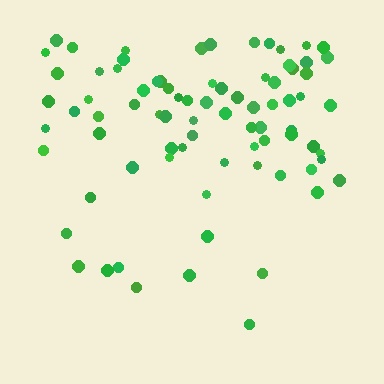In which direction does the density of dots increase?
From bottom to top, with the top side densest.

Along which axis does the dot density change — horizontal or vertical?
Vertical.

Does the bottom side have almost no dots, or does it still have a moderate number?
Still a moderate number, just noticeably fewer than the top.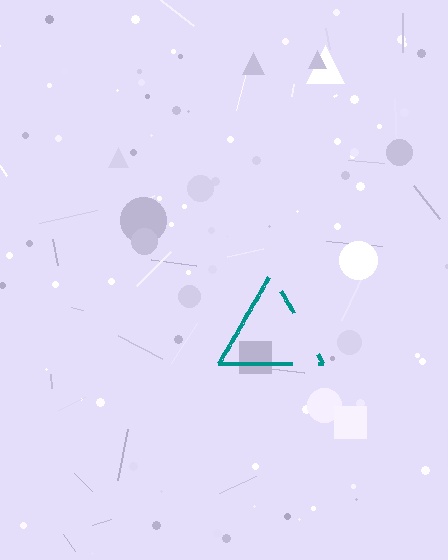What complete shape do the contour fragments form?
The contour fragments form a triangle.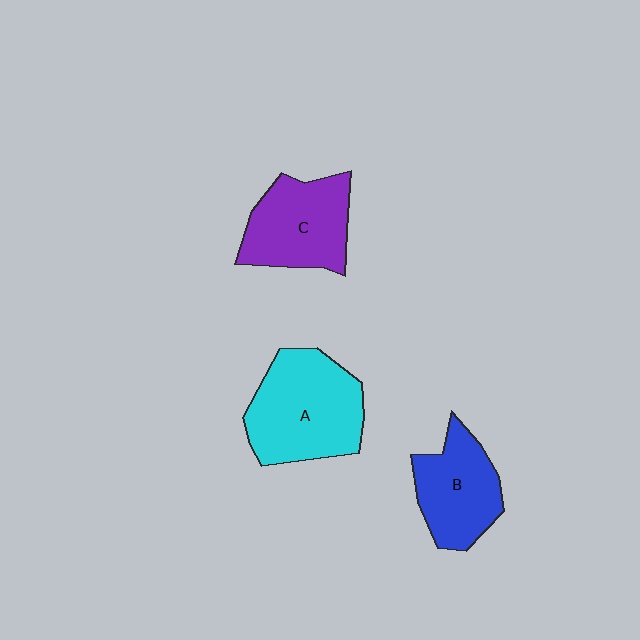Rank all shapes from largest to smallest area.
From largest to smallest: A (cyan), C (purple), B (blue).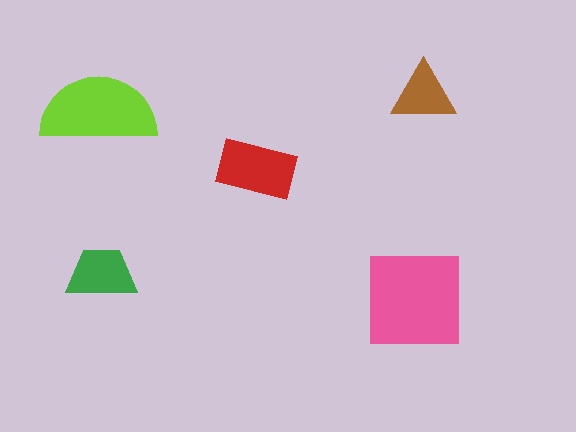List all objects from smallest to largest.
The brown triangle, the green trapezoid, the red rectangle, the lime semicircle, the pink square.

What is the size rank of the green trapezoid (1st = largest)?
4th.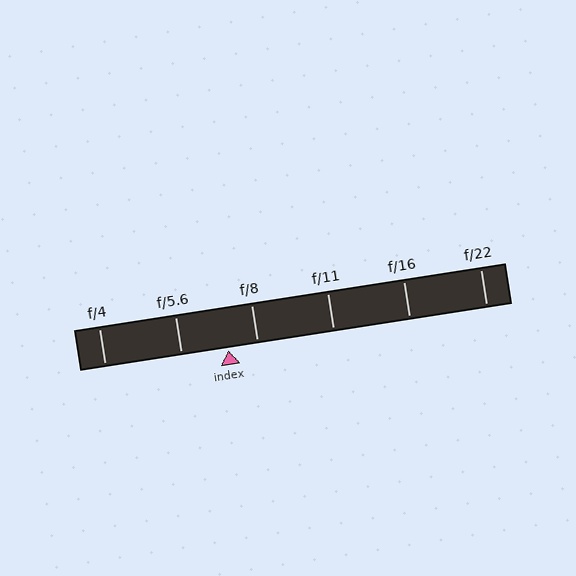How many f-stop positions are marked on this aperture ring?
There are 6 f-stop positions marked.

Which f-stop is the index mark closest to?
The index mark is closest to f/8.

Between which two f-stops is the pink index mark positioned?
The index mark is between f/5.6 and f/8.